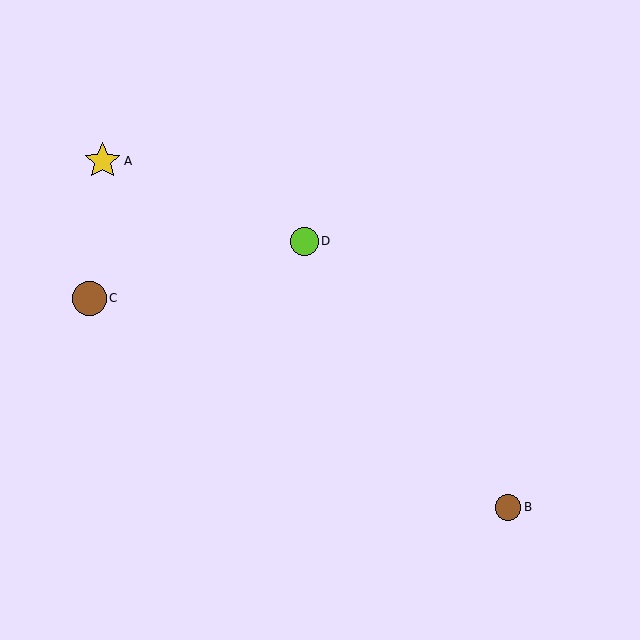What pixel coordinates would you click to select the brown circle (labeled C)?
Click at (89, 298) to select the brown circle C.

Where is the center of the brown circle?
The center of the brown circle is at (89, 298).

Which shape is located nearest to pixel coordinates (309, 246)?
The lime circle (labeled D) at (304, 241) is nearest to that location.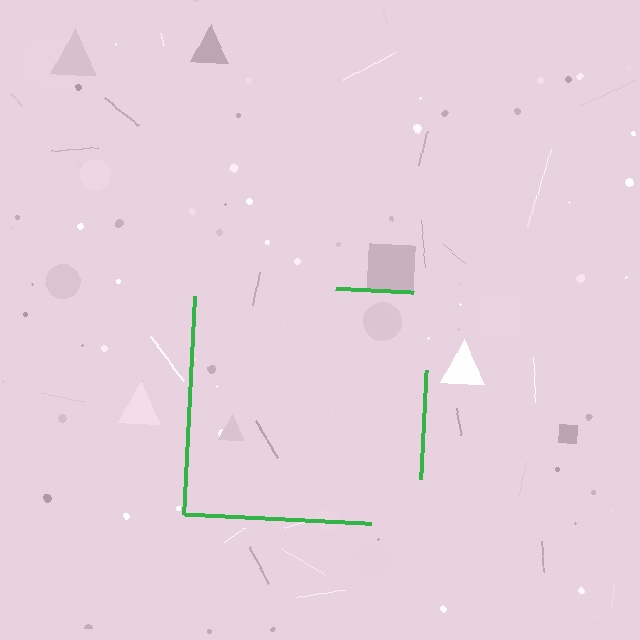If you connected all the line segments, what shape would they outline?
They would outline a square.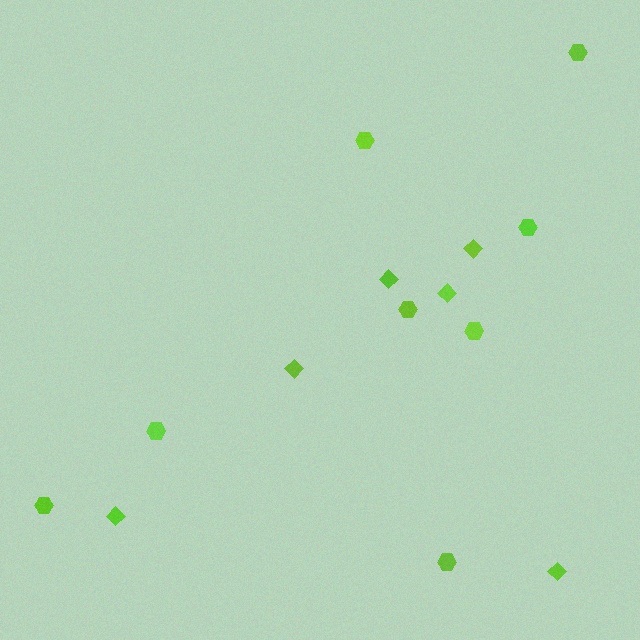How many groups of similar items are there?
There are 2 groups: one group of hexagons (8) and one group of diamonds (6).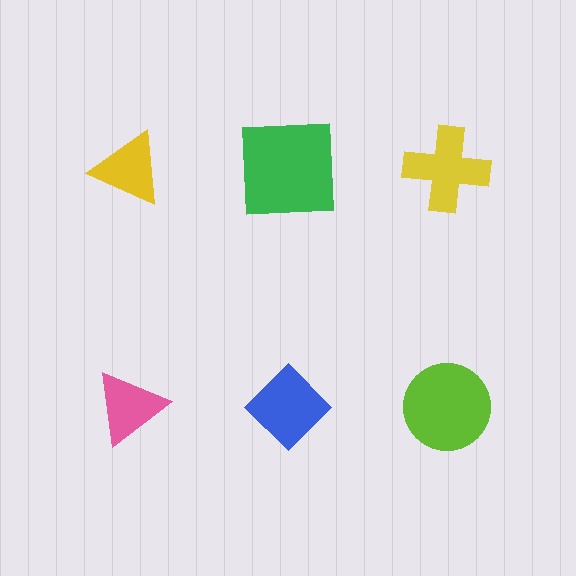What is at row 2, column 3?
A lime circle.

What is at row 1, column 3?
A yellow cross.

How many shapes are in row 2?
3 shapes.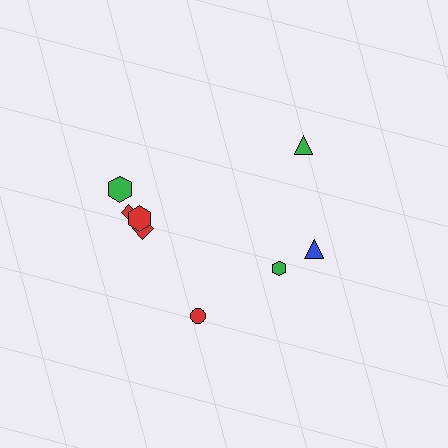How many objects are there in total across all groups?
There are 8 objects.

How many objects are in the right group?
There are 3 objects.